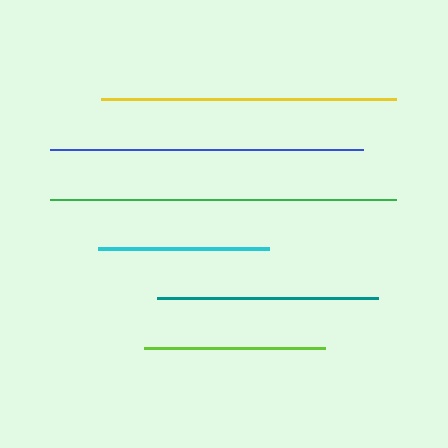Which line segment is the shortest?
The cyan line is the shortest at approximately 170 pixels.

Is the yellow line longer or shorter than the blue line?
The blue line is longer than the yellow line.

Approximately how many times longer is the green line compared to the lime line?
The green line is approximately 1.9 times the length of the lime line.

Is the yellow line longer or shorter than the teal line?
The yellow line is longer than the teal line.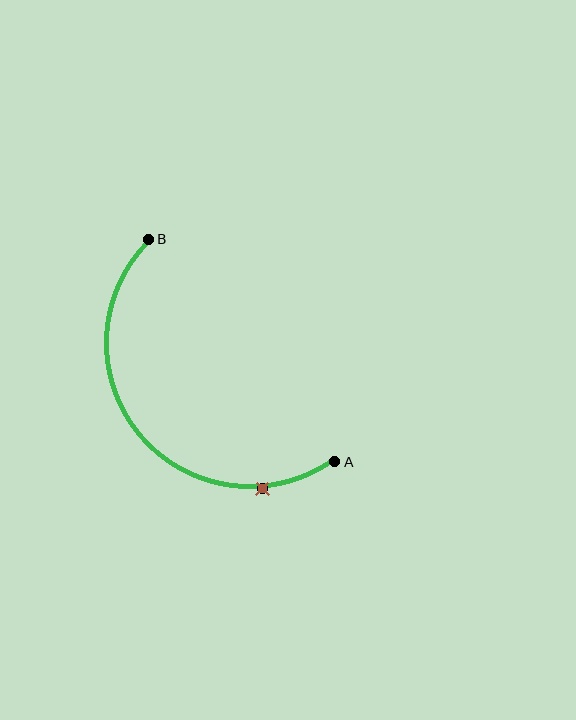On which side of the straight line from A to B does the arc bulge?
The arc bulges below and to the left of the straight line connecting A and B.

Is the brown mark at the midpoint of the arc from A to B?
No. The brown mark lies on the arc but is closer to endpoint A. The arc midpoint would be at the point on the curve equidistant along the arc from both A and B.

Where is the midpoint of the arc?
The arc midpoint is the point on the curve farthest from the straight line joining A and B. It sits below and to the left of that line.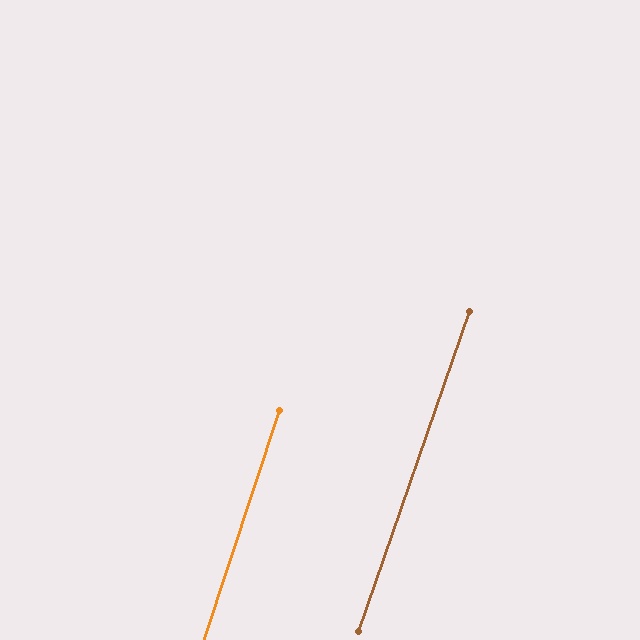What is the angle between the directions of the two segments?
Approximately 1 degree.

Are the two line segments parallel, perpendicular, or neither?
Parallel — their directions differ by only 1.0°.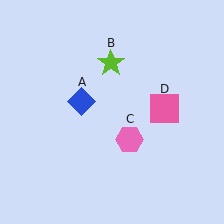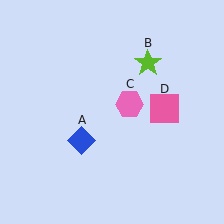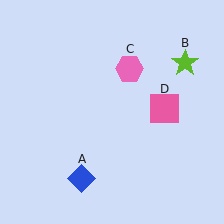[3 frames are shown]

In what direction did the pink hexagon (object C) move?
The pink hexagon (object C) moved up.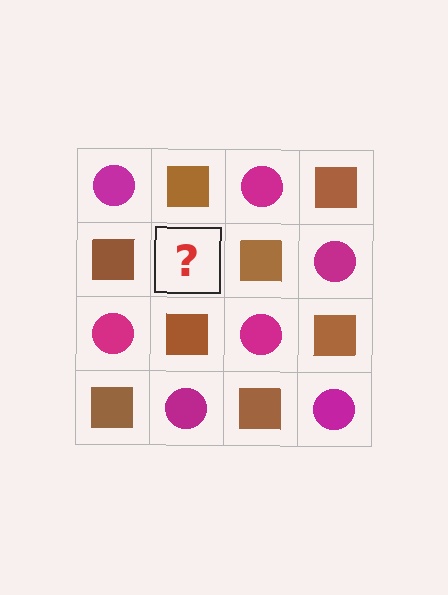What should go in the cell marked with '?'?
The missing cell should contain a magenta circle.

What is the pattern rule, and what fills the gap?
The rule is that it alternates magenta circle and brown square in a checkerboard pattern. The gap should be filled with a magenta circle.